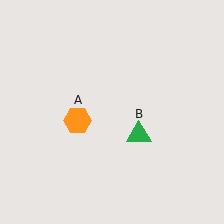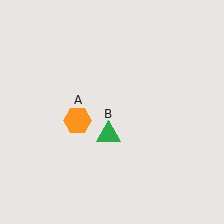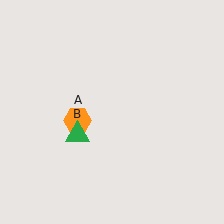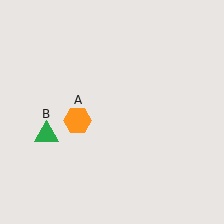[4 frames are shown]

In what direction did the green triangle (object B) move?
The green triangle (object B) moved left.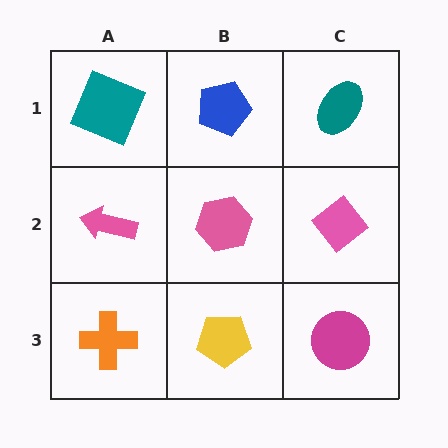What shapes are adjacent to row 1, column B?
A pink hexagon (row 2, column B), a teal square (row 1, column A), a teal ellipse (row 1, column C).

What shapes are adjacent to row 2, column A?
A teal square (row 1, column A), an orange cross (row 3, column A), a pink hexagon (row 2, column B).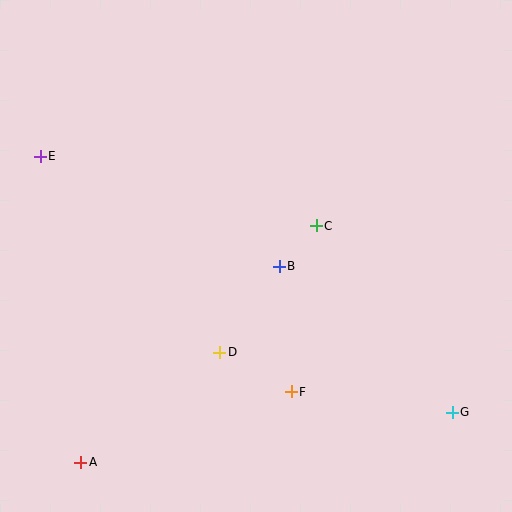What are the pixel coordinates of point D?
Point D is at (220, 352).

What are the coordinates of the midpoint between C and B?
The midpoint between C and B is at (298, 246).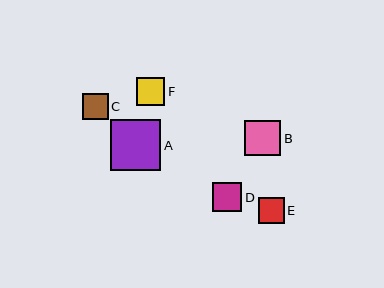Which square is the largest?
Square A is the largest with a size of approximately 51 pixels.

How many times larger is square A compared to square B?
Square A is approximately 1.4 times the size of square B.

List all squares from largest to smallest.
From largest to smallest: A, B, D, F, E, C.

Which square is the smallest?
Square C is the smallest with a size of approximately 26 pixels.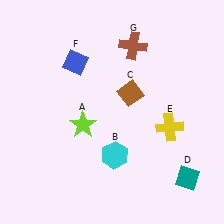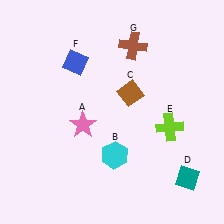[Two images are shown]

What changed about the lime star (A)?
In Image 1, A is lime. In Image 2, it changed to pink.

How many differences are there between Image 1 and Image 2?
There are 2 differences between the two images.